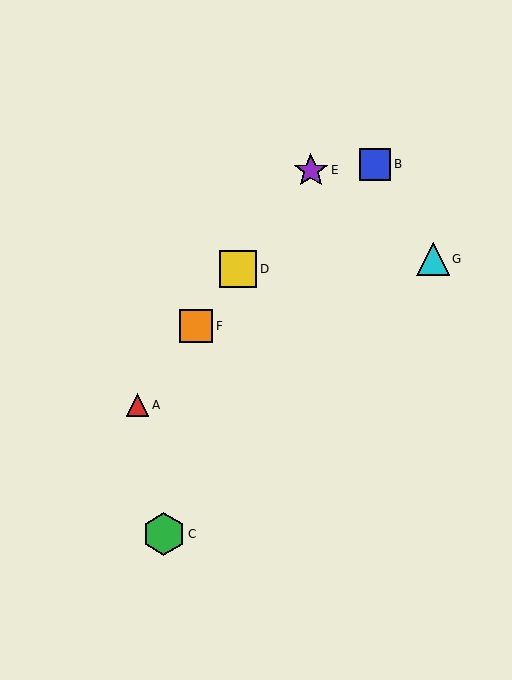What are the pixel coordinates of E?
Object E is at (311, 170).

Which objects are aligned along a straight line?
Objects A, D, E, F are aligned along a straight line.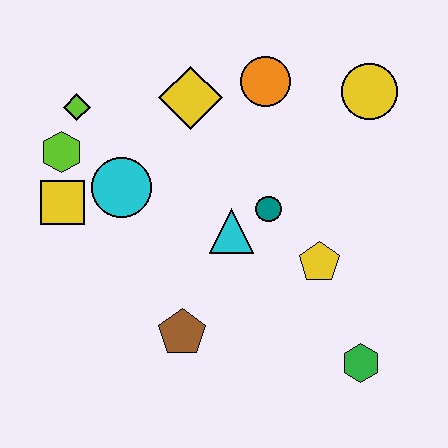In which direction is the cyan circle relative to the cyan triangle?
The cyan circle is to the left of the cyan triangle.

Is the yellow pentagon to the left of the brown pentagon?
No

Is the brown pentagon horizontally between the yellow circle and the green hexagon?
No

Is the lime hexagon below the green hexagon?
No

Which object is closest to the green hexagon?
The yellow pentagon is closest to the green hexagon.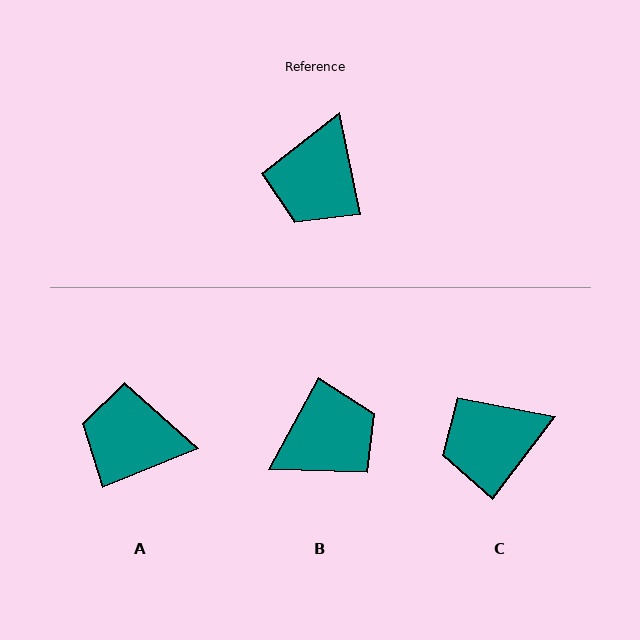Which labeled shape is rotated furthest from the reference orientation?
B, about 140 degrees away.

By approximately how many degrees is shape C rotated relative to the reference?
Approximately 49 degrees clockwise.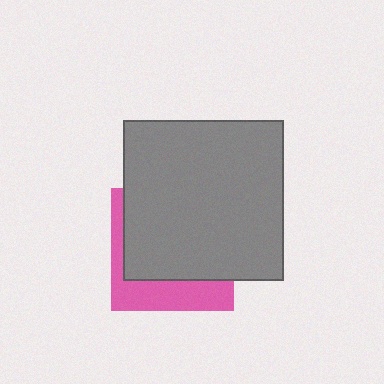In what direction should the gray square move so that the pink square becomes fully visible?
The gray square should move up. That is the shortest direction to clear the overlap and leave the pink square fully visible.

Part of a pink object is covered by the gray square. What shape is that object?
It is a square.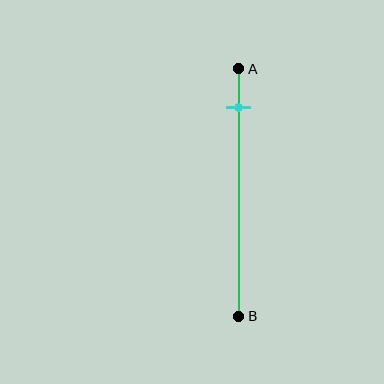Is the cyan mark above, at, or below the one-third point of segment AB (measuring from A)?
The cyan mark is above the one-third point of segment AB.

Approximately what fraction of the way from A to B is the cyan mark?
The cyan mark is approximately 15% of the way from A to B.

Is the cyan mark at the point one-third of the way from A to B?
No, the mark is at about 15% from A, not at the 33% one-third point.